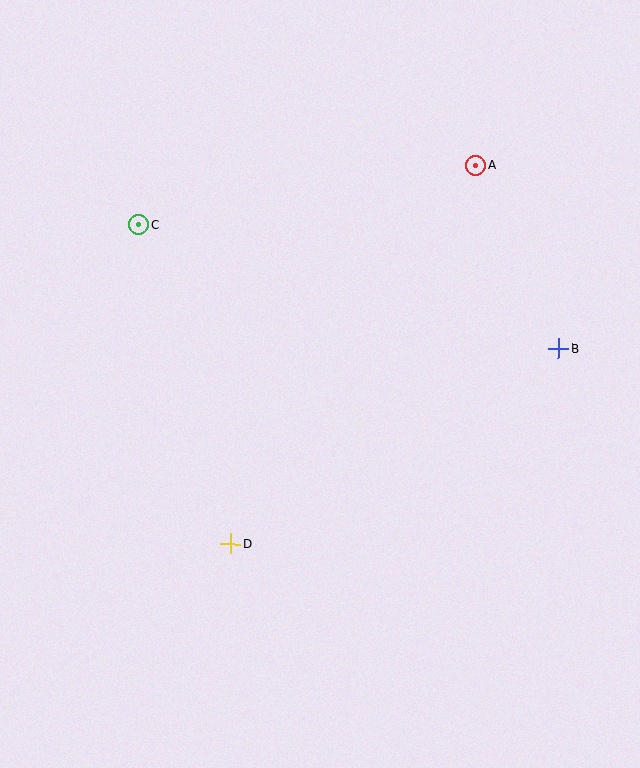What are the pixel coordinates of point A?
Point A is at (476, 165).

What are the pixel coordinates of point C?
Point C is at (139, 225).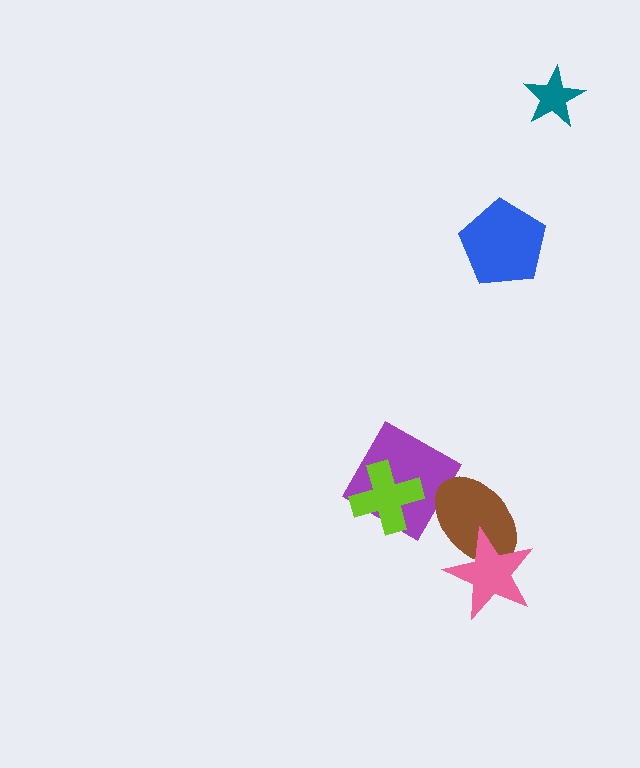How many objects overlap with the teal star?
0 objects overlap with the teal star.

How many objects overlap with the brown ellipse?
2 objects overlap with the brown ellipse.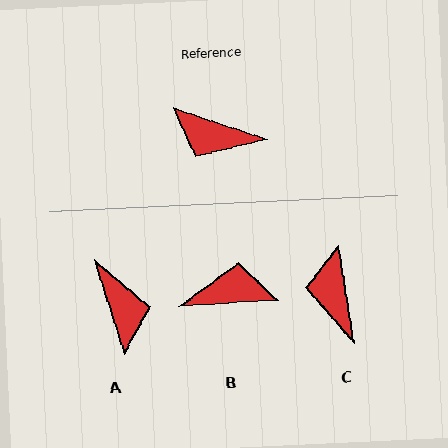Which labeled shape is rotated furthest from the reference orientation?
B, about 158 degrees away.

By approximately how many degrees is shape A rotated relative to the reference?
Approximately 126 degrees counter-clockwise.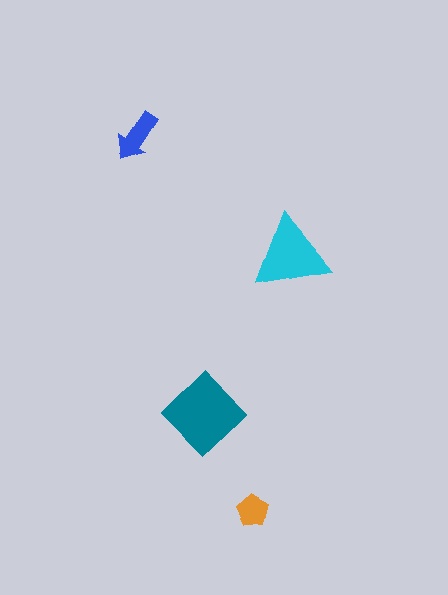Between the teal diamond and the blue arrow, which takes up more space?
The teal diamond.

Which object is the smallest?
The orange pentagon.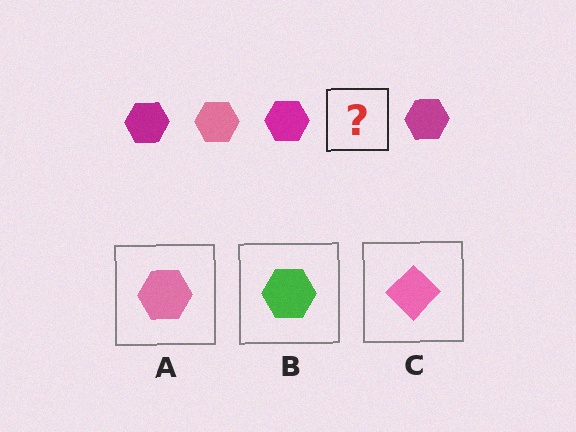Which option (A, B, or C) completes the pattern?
A.